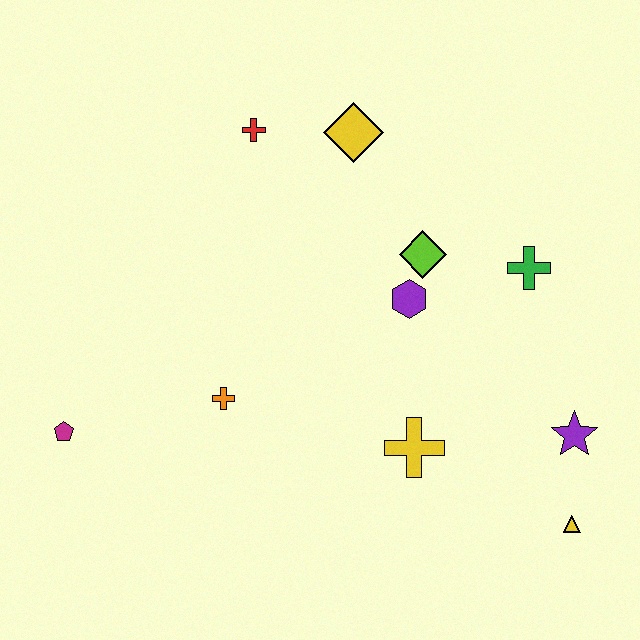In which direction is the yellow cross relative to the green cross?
The yellow cross is below the green cross.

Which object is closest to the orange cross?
The magenta pentagon is closest to the orange cross.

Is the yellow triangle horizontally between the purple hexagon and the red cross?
No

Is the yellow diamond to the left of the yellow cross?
Yes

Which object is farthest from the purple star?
The magenta pentagon is farthest from the purple star.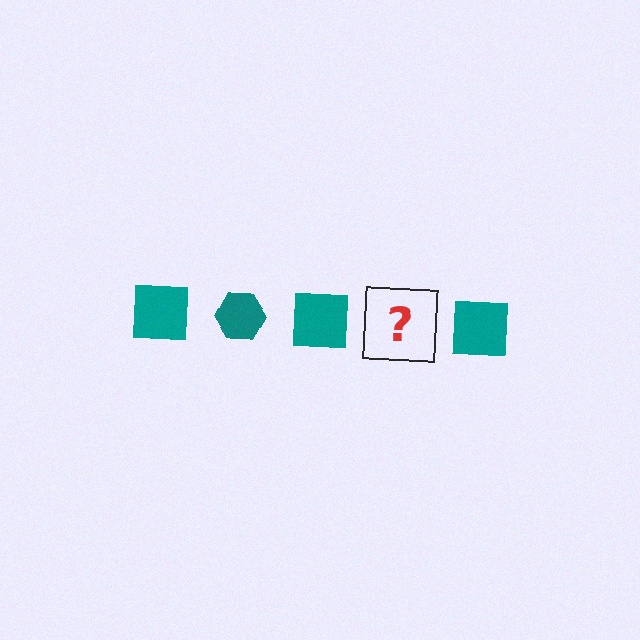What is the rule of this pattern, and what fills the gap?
The rule is that the pattern cycles through square, hexagon shapes in teal. The gap should be filled with a teal hexagon.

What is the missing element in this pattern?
The missing element is a teal hexagon.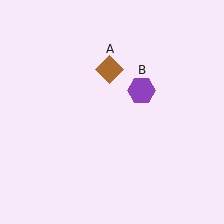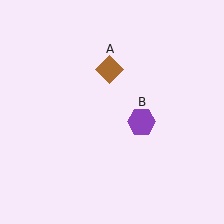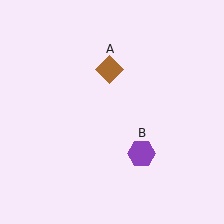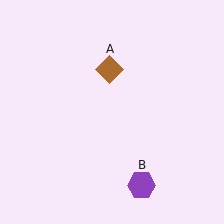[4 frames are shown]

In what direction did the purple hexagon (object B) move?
The purple hexagon (object B) moved down.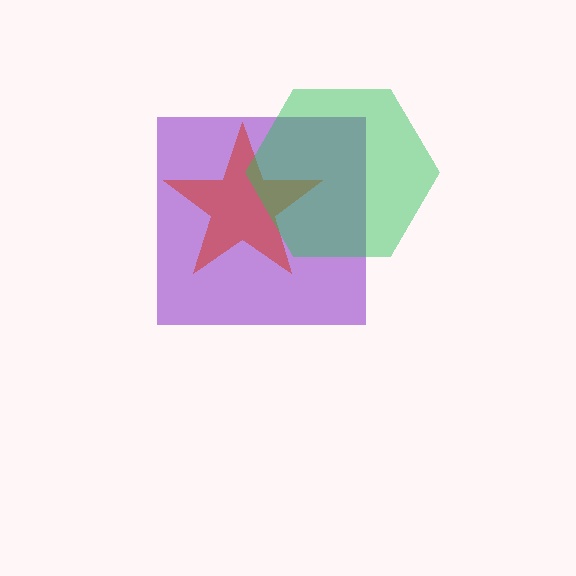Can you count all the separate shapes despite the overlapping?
Yes, there are 3 separate shapes.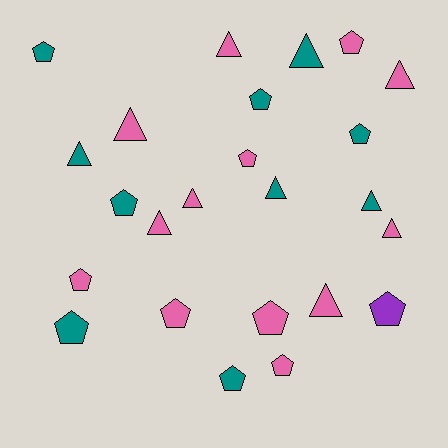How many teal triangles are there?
There are 4 teal triangles.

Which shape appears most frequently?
Pentagon, with 13 objects.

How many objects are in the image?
There are 24 objects.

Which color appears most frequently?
Pink, with 13 objects.